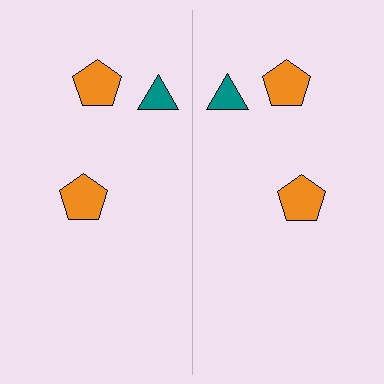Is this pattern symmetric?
Yes, this pattern has bilateral (reflection) symmetry.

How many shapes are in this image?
There are 6 shapes in this image.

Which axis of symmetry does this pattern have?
The pattern has a vertical axis of symmetry running through the center of the image.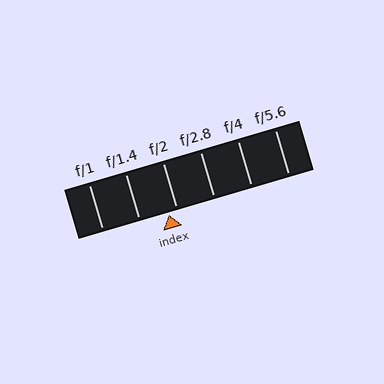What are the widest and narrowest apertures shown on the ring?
The widest aperture shown is f/1 and the narrowest is f/5.6.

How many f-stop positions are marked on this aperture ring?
There are 6 f-stop positions marked.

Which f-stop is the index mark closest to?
The index mark is closest to f/2.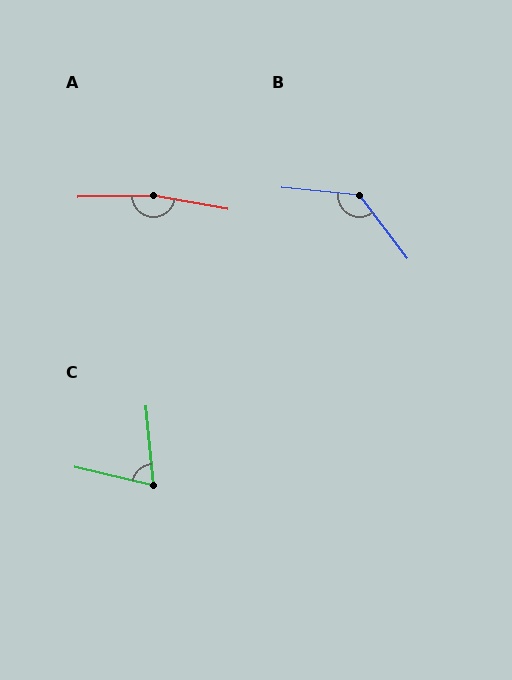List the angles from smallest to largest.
C (72°), B (133°), A (169°).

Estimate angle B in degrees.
Approximately 133 degrees.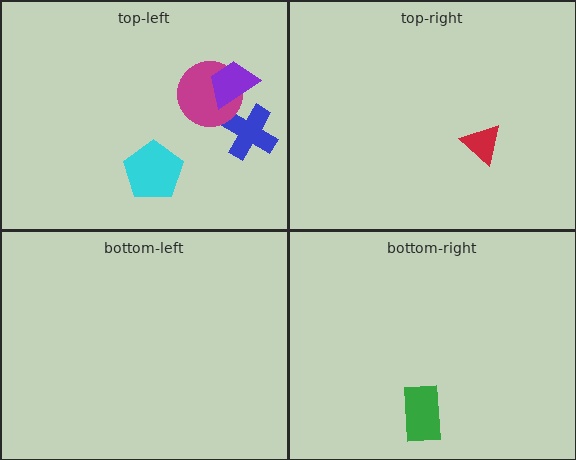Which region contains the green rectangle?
The bottom-right region.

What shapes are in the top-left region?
The cyan pentagon, the blue cross, the magenta circle, the purple trapezoid.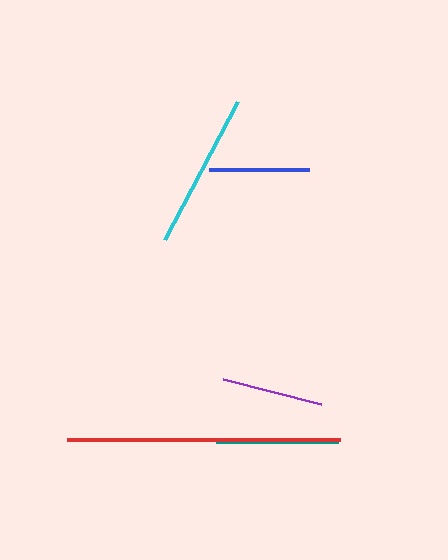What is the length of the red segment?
The red segment is approximately 273 pixels long.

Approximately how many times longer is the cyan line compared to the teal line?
The cyan line is approximately 1.3 times the length of the teal line.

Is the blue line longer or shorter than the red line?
The red line is longer than the blue line.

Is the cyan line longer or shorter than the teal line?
The cyan line is longer than the teal line.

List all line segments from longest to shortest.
From longest to shortest: red, cyan, teal, purple, blue.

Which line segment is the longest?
The red line is the longest at approximately 273 pixels.